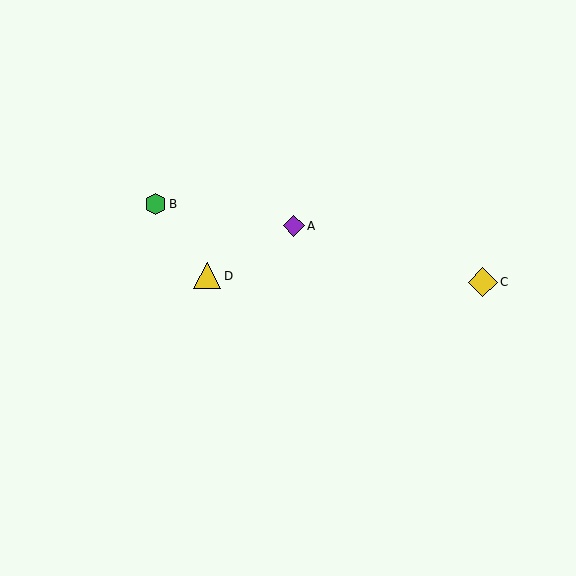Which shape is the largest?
The yellow diamond (labeled C) is the largest.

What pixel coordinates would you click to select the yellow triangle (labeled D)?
Click at (207, 276) to select the yellow triangle D.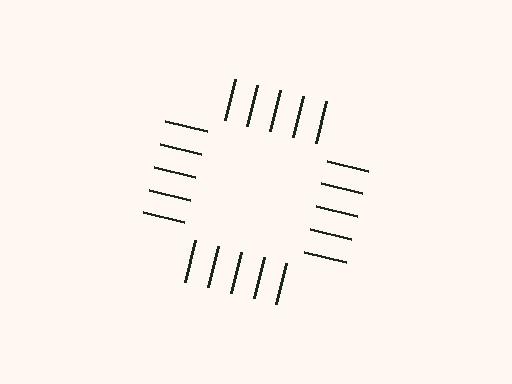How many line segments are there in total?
20 — 5 along each of the 4 edges.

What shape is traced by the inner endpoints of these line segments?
An illusory square — the line segments terminate on its edges but no continuous stroke is drawn.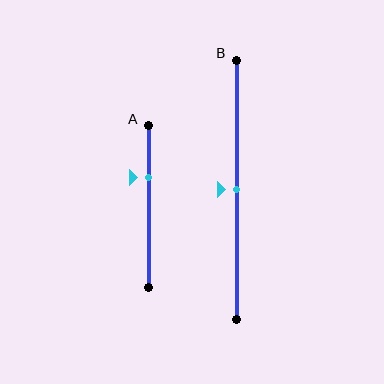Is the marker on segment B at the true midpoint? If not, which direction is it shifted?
Yes, the marker on segment B is at the true midpoint.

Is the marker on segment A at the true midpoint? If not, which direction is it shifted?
No, the marker on segment A is shifted upward by about 18% of the segment length.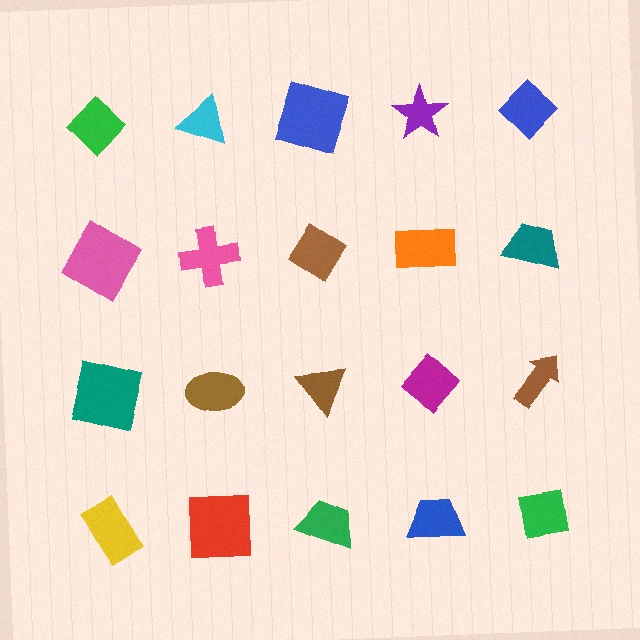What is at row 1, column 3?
A blue square.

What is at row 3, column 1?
A teal square.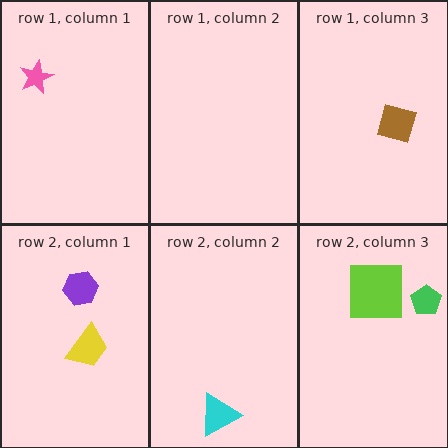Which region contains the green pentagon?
The row 2, column 3 region.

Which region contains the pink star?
The row 1, column 1 region.